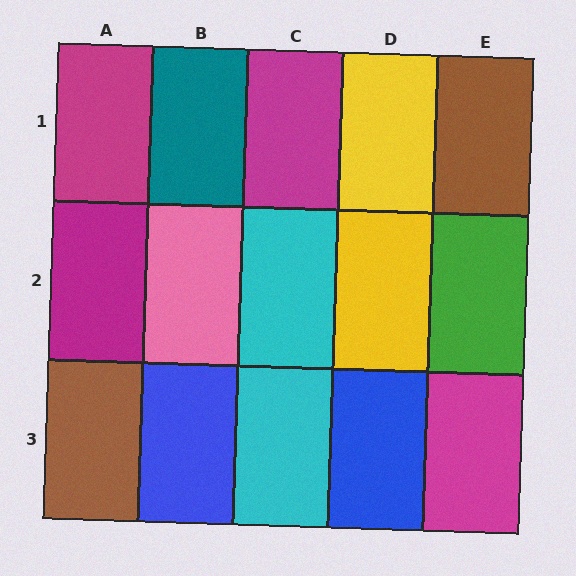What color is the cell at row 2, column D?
Yellow.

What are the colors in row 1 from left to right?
Magenta, teal, magenta, yellow, brown.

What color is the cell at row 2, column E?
Green.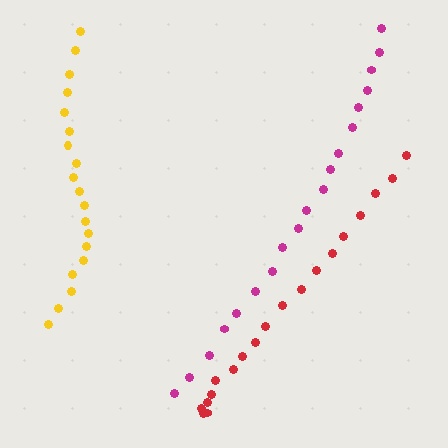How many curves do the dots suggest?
There are 3 distinct paths.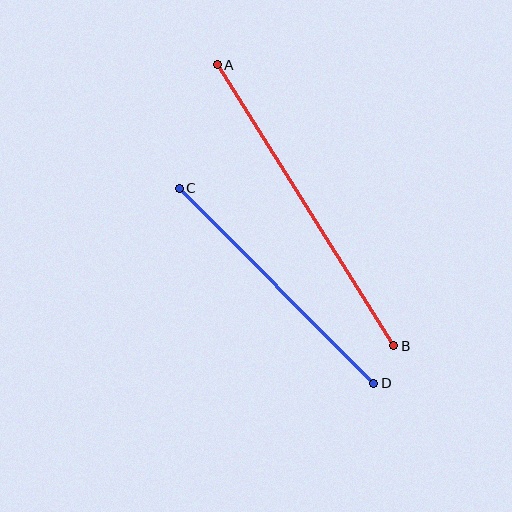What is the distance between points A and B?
The distance is approximately 332 pixels.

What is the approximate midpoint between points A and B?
The midpoint is at approximately (306, 205) pixels.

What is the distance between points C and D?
The distance is approximately 275 pixels.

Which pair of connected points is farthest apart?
Points A and B are farthest apart.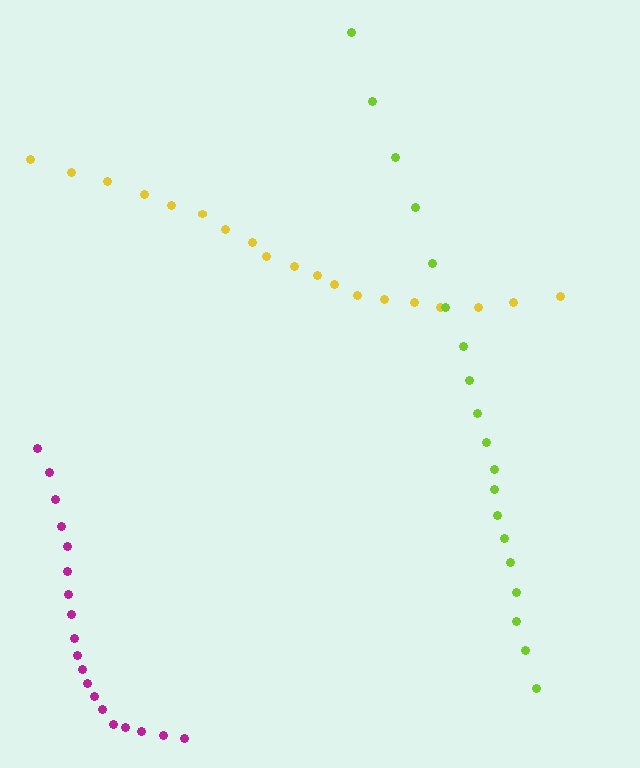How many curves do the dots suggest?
There are 3 distinct paths.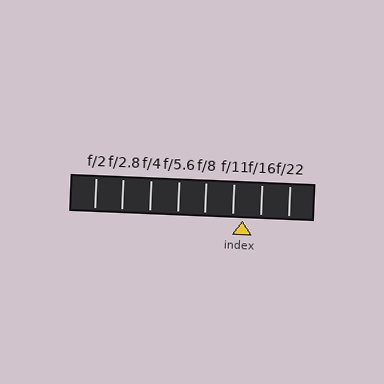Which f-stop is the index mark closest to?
The index mark is closest to f/11.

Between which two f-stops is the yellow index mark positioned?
The index mark is between f/11 and f/16.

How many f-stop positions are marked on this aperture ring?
There are 8 f-stop positions marked.